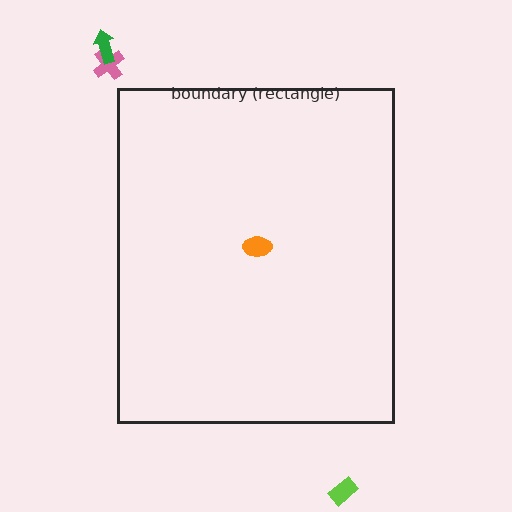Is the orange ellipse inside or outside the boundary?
Inside.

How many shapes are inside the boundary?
1 inside, 3 outside.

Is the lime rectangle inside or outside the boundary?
Outside.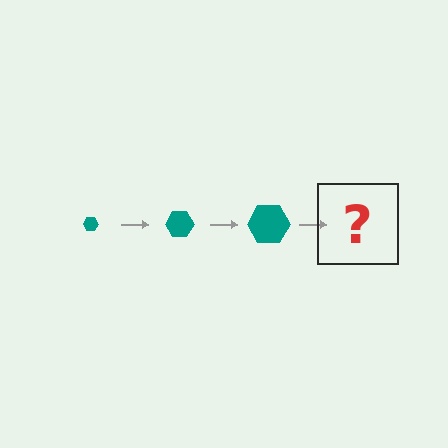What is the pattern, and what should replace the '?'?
The pattern is that the hexagon gets progressively larger each step. The '?' should be a teal hexagon, larger than the previous one.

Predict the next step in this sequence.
The next step is a teal hexagon, larger than the previous one.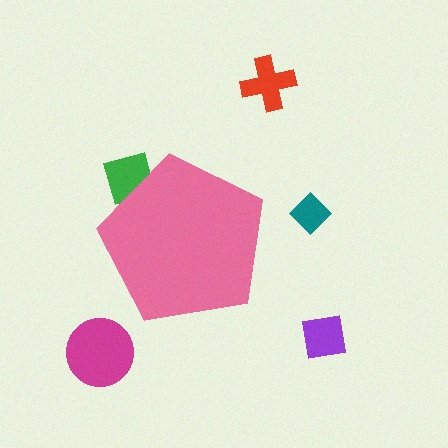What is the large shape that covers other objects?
A pink pentagon.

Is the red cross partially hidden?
No, the red cross is fully visible.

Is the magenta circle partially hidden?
No, the magenta circle is fully visible.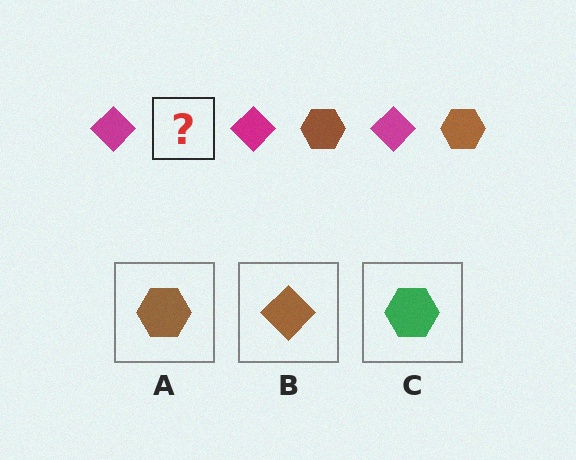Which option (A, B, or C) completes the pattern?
A.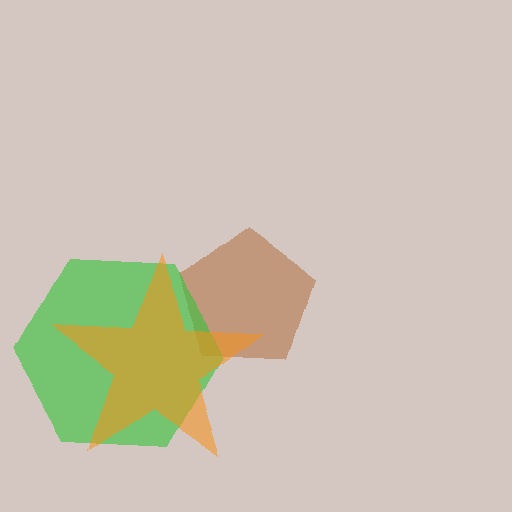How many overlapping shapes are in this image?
There are 3 overlapping shapes in the image.